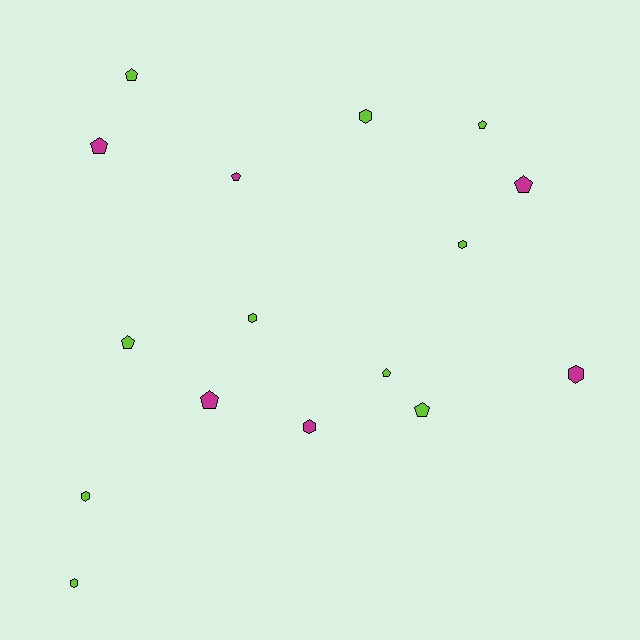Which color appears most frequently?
Lime, with 10 objects.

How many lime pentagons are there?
There are 5 lime pentagons.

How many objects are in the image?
There are 16 objects.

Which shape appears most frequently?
Pentagon, with 9 objects.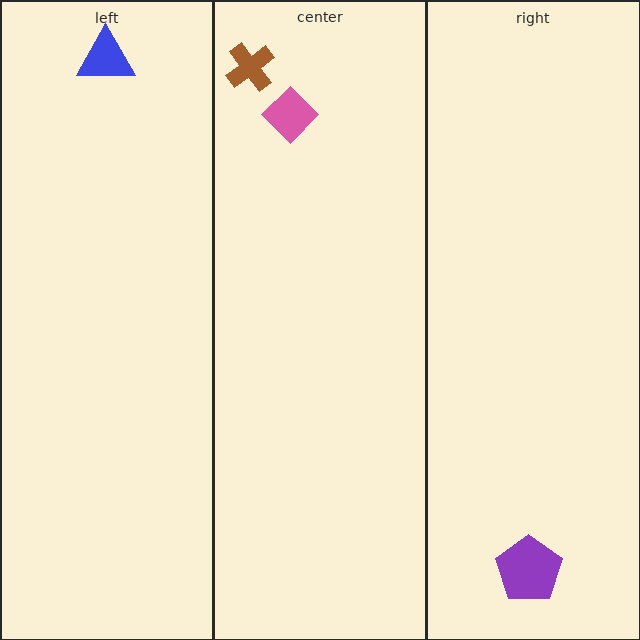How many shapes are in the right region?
1.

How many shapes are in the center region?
2.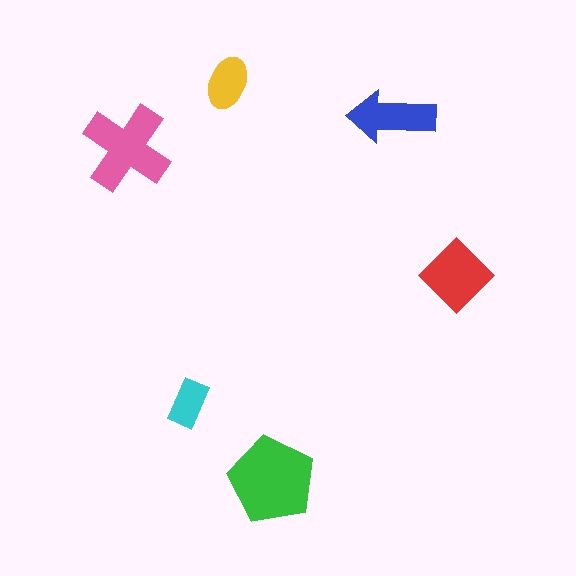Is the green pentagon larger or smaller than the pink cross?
Larger.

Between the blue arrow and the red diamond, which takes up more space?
The red diamond.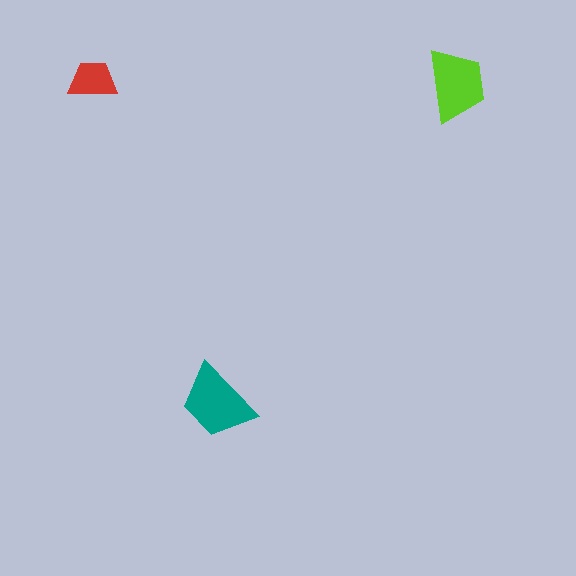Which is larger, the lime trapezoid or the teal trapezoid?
The teal one.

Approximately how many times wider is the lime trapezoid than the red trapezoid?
About 1.5 times wider.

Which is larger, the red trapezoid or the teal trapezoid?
The teal one.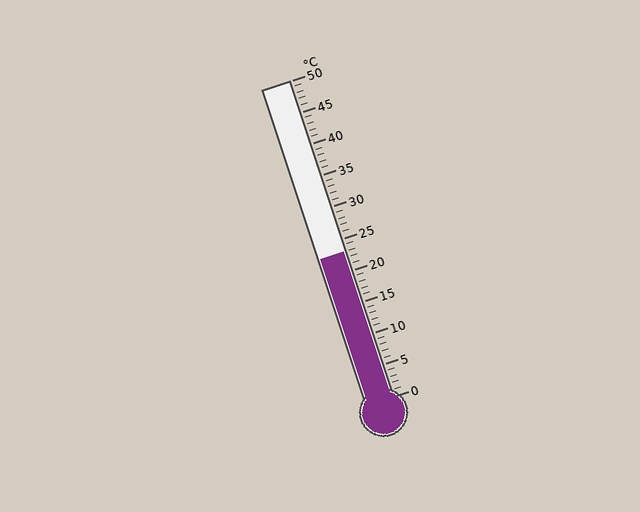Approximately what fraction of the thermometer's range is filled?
The thermometer is filled to approximately 45% of its range.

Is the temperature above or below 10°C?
The temperature is above 10°C.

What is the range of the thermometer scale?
The thermometer scale ranges from 0°C to 50°C.